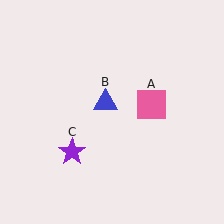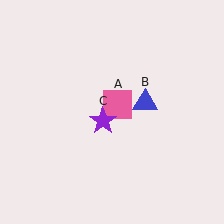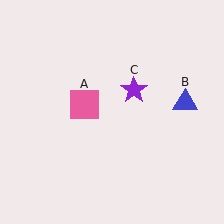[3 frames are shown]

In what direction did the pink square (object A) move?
The pink square (object A) moved left.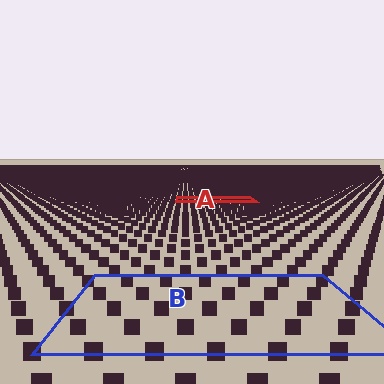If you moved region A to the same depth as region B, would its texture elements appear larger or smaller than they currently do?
They would appear larger. At a closer depth, the same texture elements are projected at a bigger on-screen size.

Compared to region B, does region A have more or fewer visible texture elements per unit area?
Region A has more texture elements per unit area — they are packed more densely because it is farther away.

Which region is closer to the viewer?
Region B is closer. The texture elements there are larger and more spread out.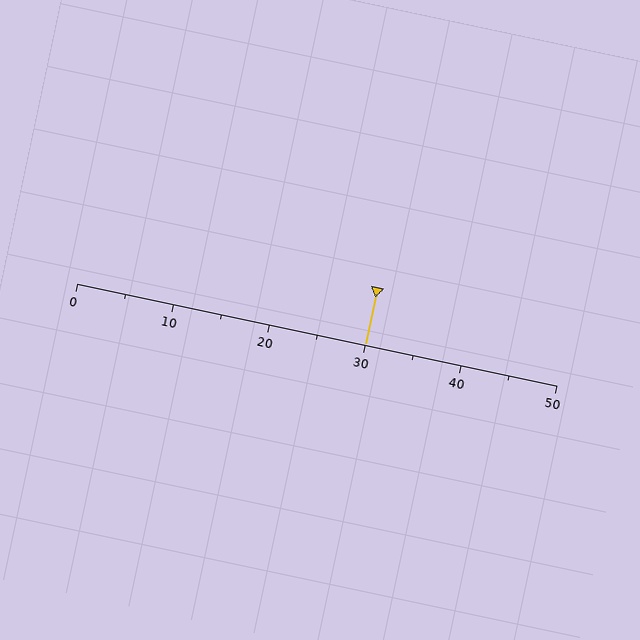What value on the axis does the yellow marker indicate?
The marker indicates approximately 30.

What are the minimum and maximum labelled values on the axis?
The axis runs from 0 to 50.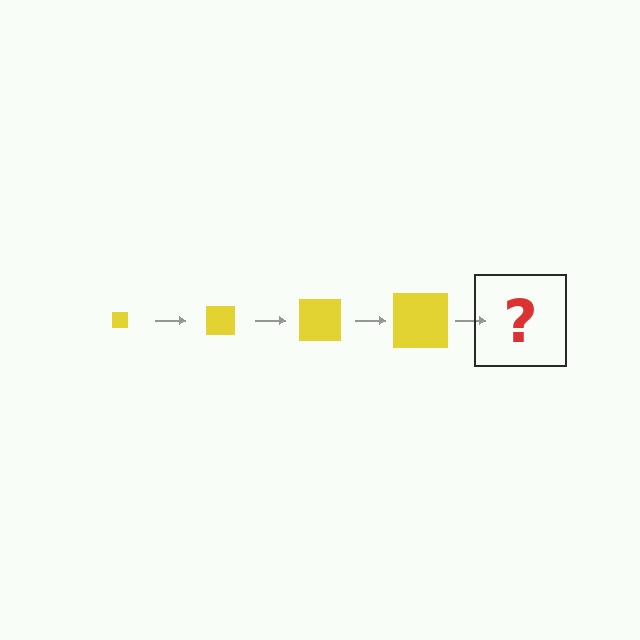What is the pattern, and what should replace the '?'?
The pattern is that the square gets progressively larger each step. The '?' should be a yellow square, larger than the previous one.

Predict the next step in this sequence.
The next step is a yellow square, larger than the previous one.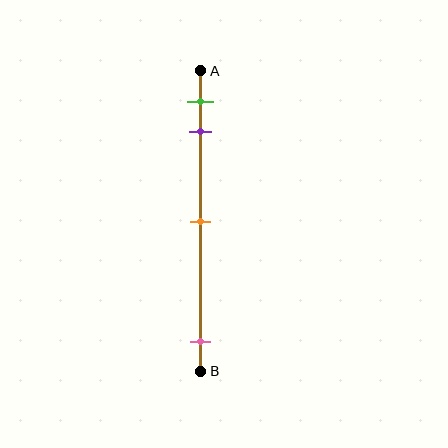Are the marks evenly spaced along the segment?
No, the marks are not evenly spaced.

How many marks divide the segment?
There are 4 marks dividing the segment.